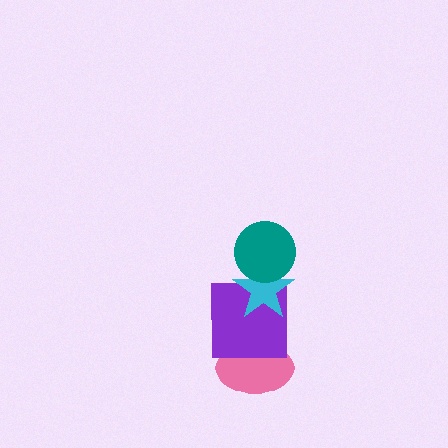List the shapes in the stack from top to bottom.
From top to bottom: the teal circle, the cyan star, the purple square, the pink ellipse.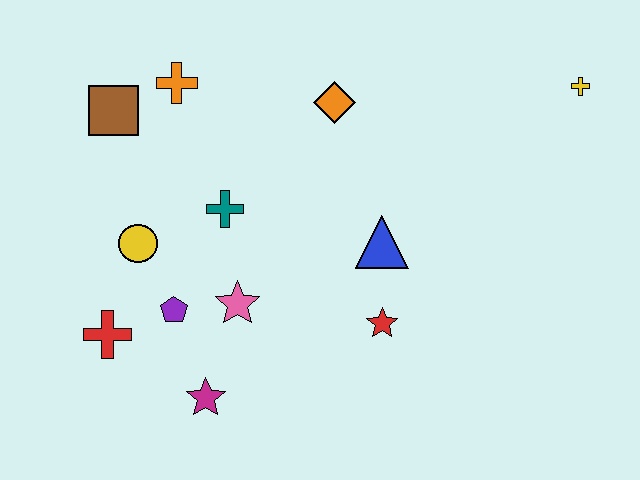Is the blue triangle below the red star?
No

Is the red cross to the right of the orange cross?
No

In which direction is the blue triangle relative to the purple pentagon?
The blue triangle is to the right of the purple pentagon.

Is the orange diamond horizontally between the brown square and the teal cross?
No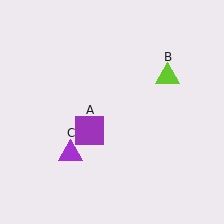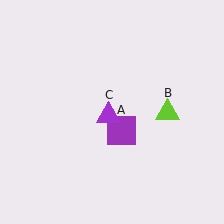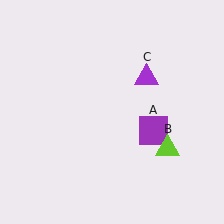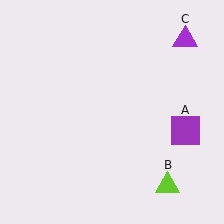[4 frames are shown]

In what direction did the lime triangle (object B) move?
The lime triangle (object B) moved down.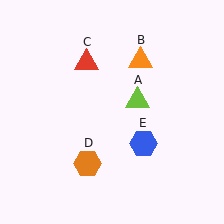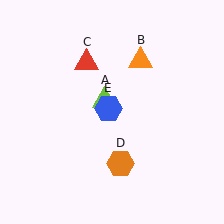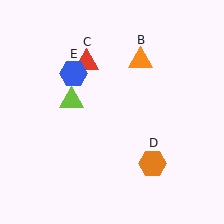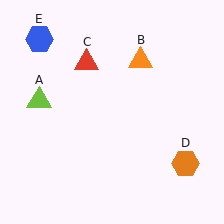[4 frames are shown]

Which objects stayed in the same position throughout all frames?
Orange triangle (object B) and red triangle (object C) remained stationary.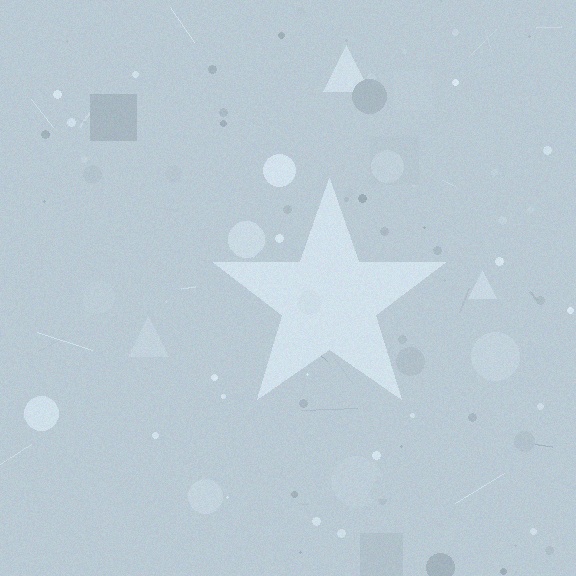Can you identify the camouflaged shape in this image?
The camouflaged shape is a star.